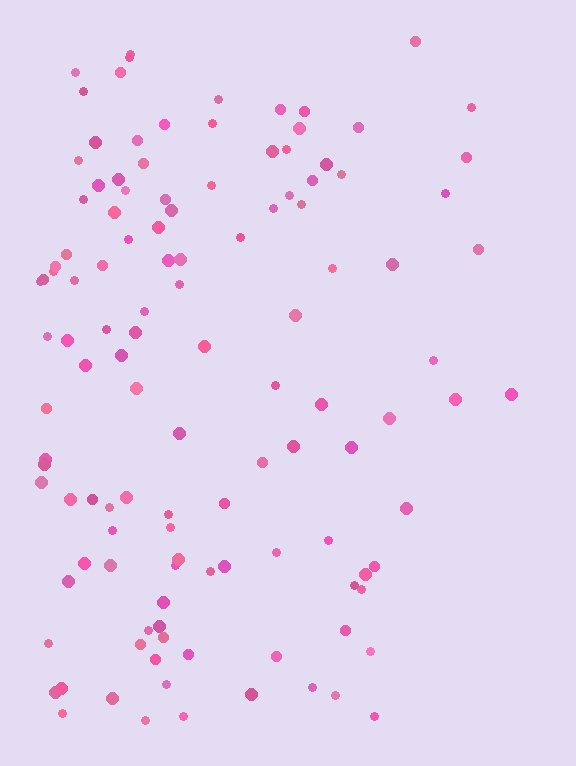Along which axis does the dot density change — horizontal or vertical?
Horizontal.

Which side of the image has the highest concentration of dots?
The left.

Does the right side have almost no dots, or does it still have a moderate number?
Still a moderate number, just noticeably fewer than the left.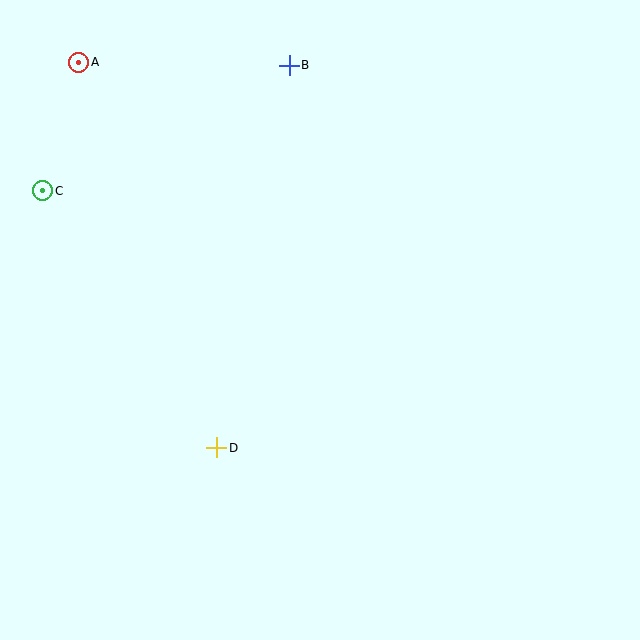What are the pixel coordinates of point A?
Point A is at (79, 62).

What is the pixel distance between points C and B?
The distance between C and B is 277 pixels.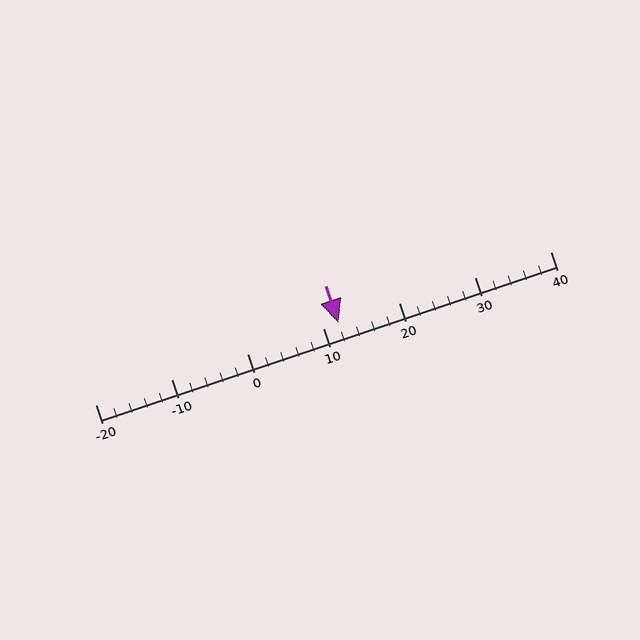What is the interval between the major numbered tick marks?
The major tick marks are spaced 10 units apart.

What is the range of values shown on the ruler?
The ruler shows values from -20 to 40.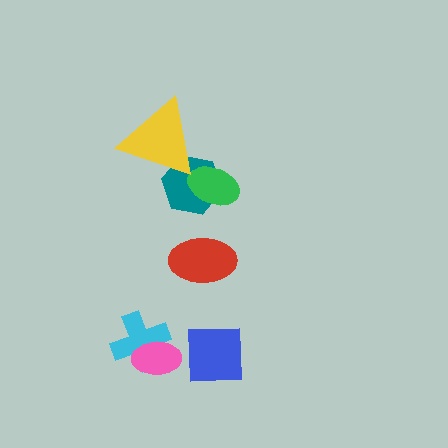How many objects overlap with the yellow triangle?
1 object overlaps with the yellow triangle.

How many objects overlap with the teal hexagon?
2 objects overlap with the teal hexagon.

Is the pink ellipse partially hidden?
No, no other shape covers it.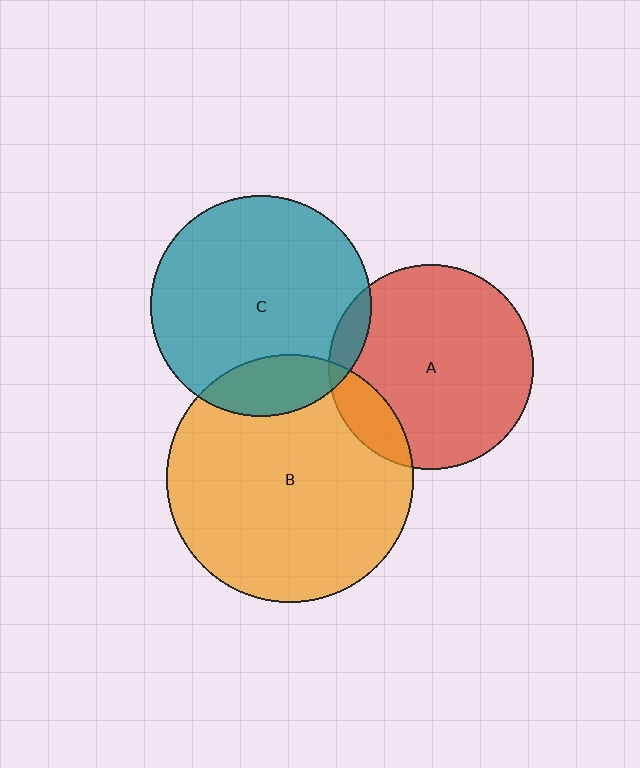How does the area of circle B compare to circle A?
Approximately 1.5 times.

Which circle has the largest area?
Circle B (orange).